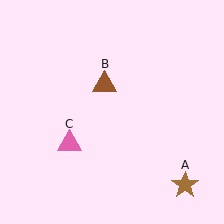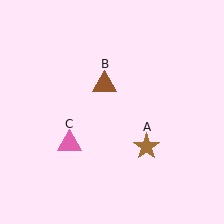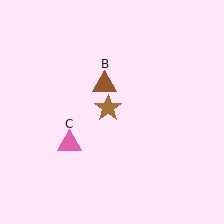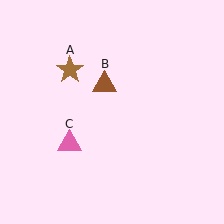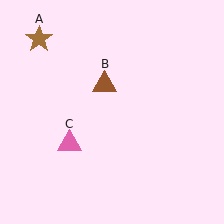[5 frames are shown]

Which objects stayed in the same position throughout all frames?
Brown triangle (object B) and pink triangle (object C) remained stationary.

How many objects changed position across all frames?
1 object changed position: brown star (object A).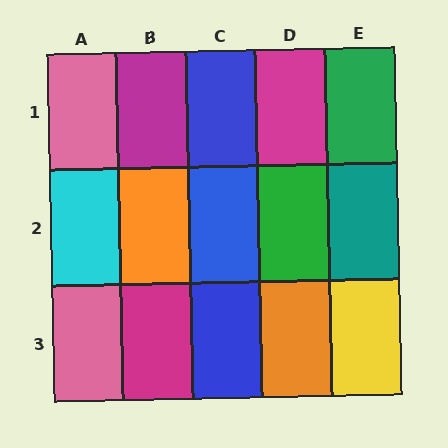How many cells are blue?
3 cells are blue.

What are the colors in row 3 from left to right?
Pink, magenta, blue, orange, yellow.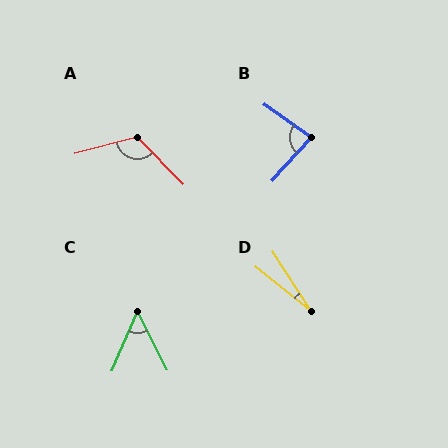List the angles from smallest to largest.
D (18°), C (50°), B (83°), A (119°).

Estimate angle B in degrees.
Approximately 83 degrees.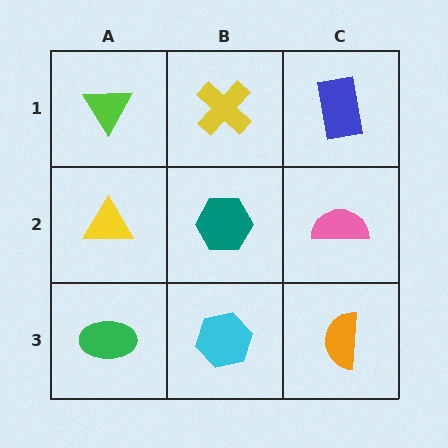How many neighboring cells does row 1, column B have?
3.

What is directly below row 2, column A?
A green ellipse.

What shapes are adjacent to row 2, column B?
A yellow cross (row 1, column B), a cyan hexagon (row 3, column B), a yellow triangle (row 2, column A), a pink semicircle (row 2, column C).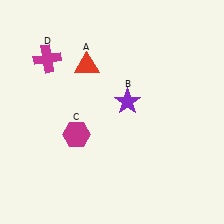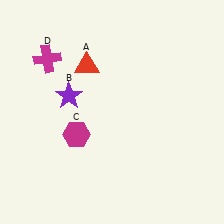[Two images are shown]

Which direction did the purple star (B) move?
The purple star (B) moved left.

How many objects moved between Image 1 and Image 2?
1 object moved between the two images.